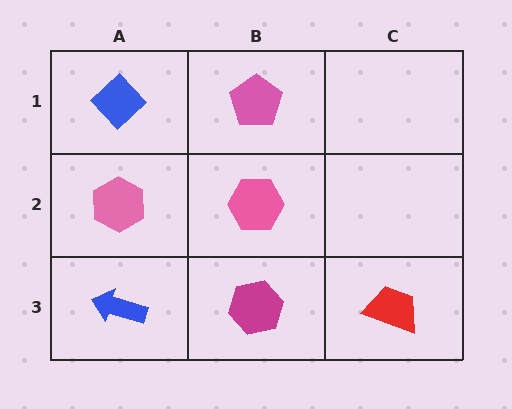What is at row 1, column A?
A blue diamond.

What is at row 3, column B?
A magenta hexagon.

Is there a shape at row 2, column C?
No, that cell is empty.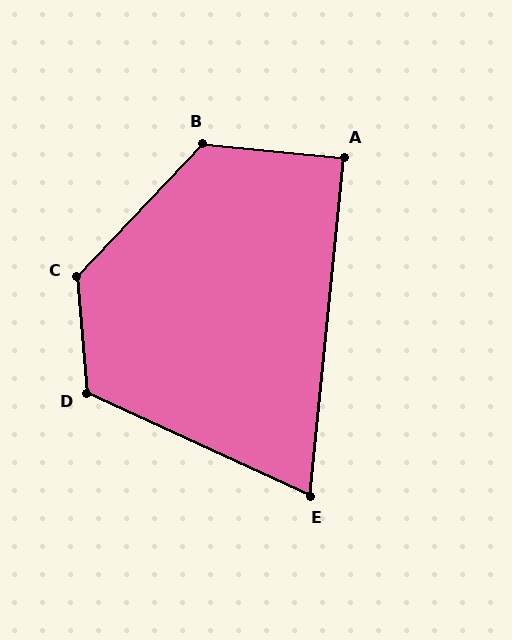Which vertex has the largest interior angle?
C, at approximately 132 degrees.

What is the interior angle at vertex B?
Approximately 128 degrees (obtuse).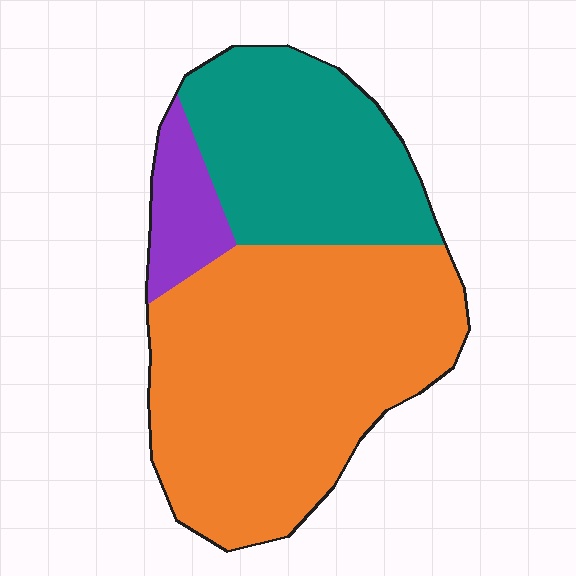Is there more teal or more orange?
Orange.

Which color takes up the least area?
Purple, at roughly 10%.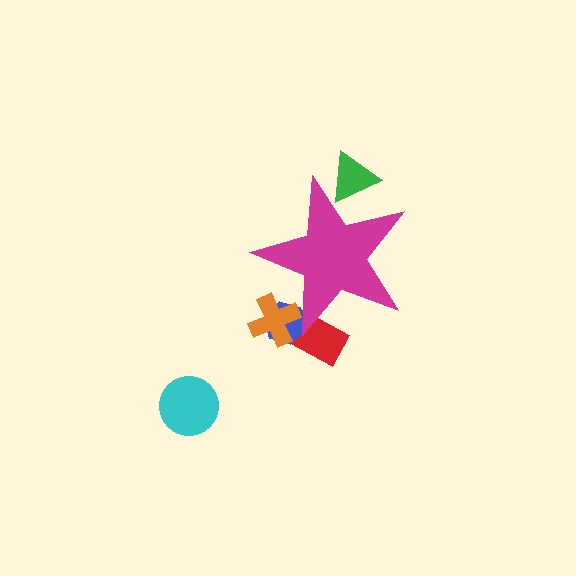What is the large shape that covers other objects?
A magenta star.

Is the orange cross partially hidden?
Yes, the orange cross is partially hidden behind the magenta star.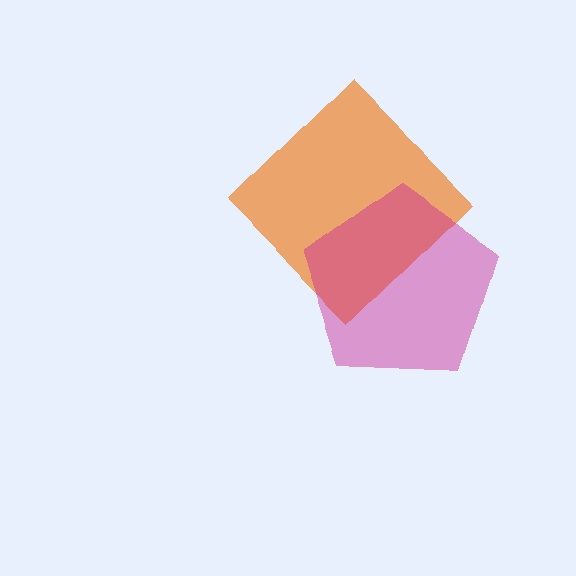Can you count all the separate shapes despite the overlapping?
Yes, there are 2 separate shapes.